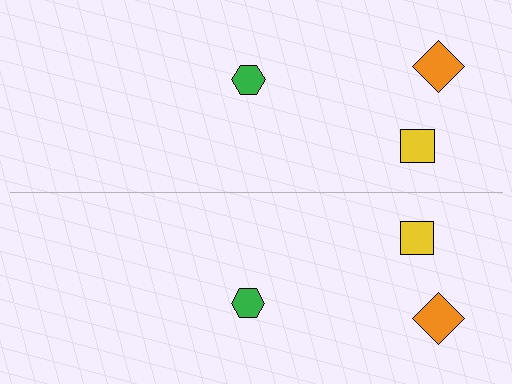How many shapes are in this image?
There are 6 shapes in this image.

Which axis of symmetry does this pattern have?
The pattern has a horizontal axis of symmetry running through the center of the image.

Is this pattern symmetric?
Yes, this pattern has bilateral (reflection) symmetry.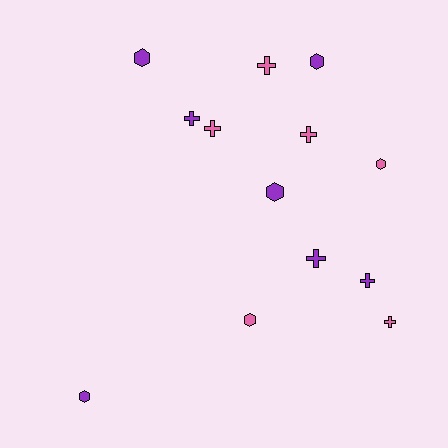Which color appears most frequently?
Purple, with 7 objects.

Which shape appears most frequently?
Cross, with 7 objects.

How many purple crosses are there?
There are 3 purple crosses.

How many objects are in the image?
There are 13 objects.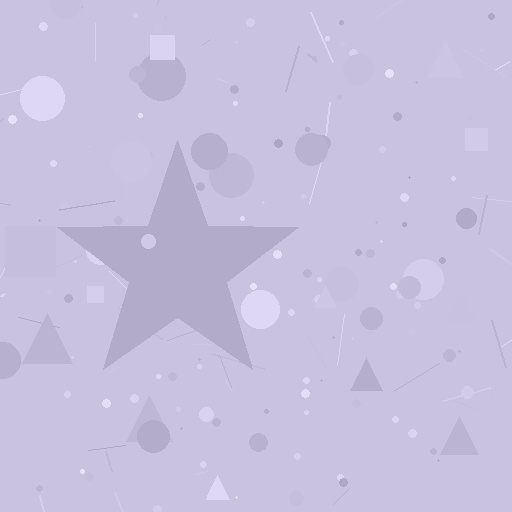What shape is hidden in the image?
A star is hidden in the image.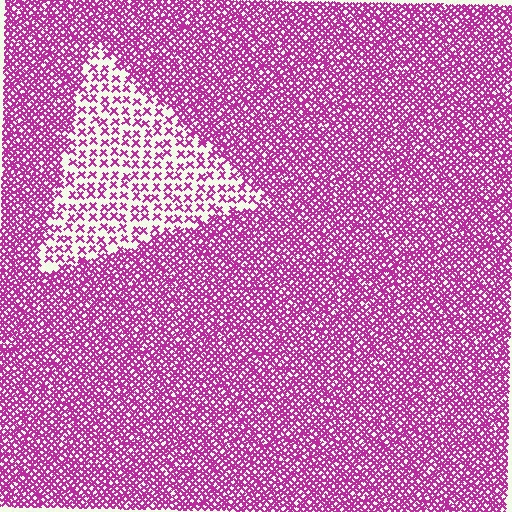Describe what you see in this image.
The image contains small magenta elements arranged at two different densities. A triangle-shaped region is visible where the elements are less densely packed than the surrounding area.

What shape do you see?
I see a triangle.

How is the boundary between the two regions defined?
The boundary is defined by a change in element density (approximately 2.7x ratio). All elements are the same color, size, and shape.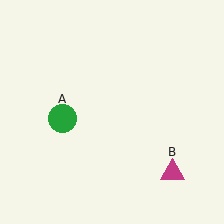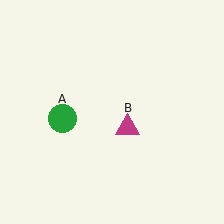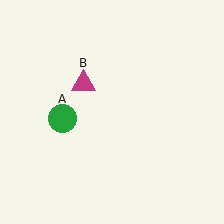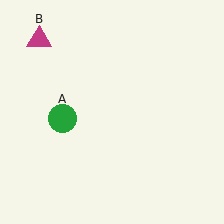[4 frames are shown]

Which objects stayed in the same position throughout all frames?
Green circle (object A) remained stationary.